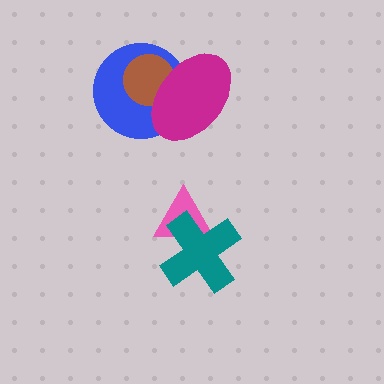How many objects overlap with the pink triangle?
1 object overlaps with the pink triangle.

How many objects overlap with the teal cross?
1 object overlaps with the teal cross.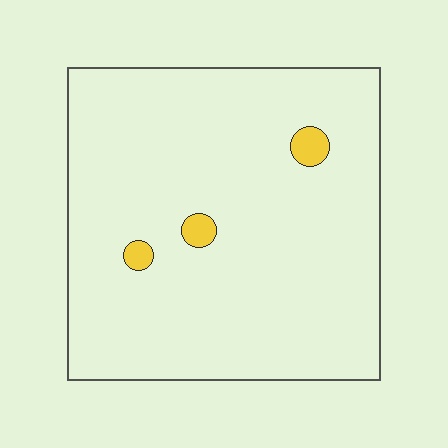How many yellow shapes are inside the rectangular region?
3.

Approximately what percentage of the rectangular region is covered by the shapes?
Approximately 5%.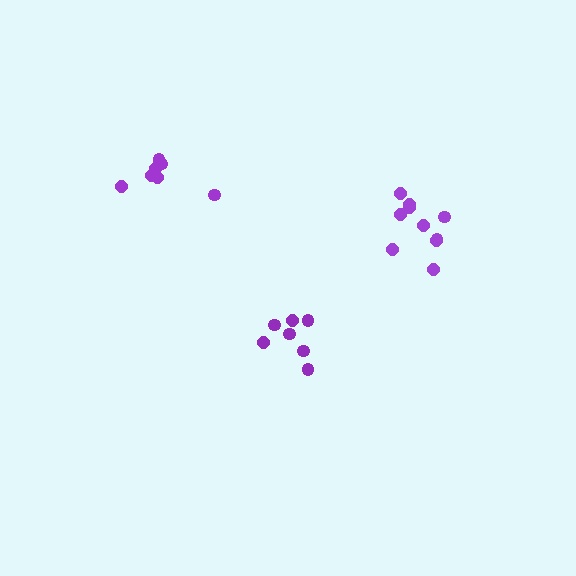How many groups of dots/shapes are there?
There are 3 groups.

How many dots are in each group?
Group 1: 7 dots, Group 2: 11 dots, Group 3: 8 dots (26 total).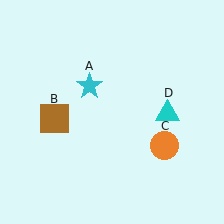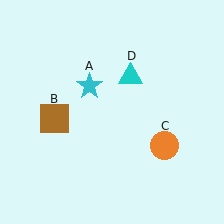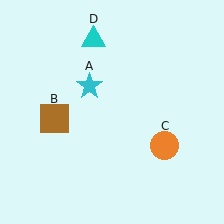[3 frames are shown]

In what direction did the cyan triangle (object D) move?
The cyan triangle (object D) moved up and to the left.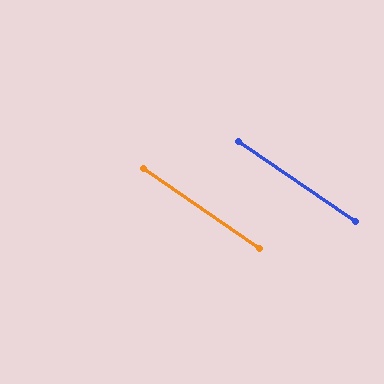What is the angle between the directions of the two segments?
Approximately 0 degrees.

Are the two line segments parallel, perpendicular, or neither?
Parallel — their directions differ by only 0.3°.